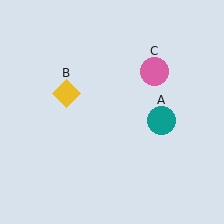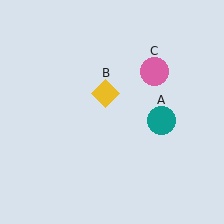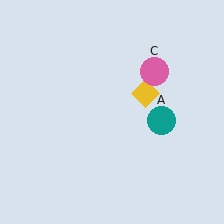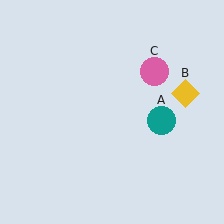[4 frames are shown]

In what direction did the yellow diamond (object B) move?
The yellow diamond (object B) moved right.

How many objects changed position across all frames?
1 object changed position: yellow diamond (object B).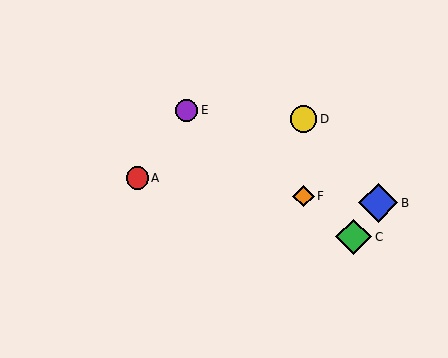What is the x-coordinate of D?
Object D is at x≈304.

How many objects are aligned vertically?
2 objects (D, F) are aligned vertically.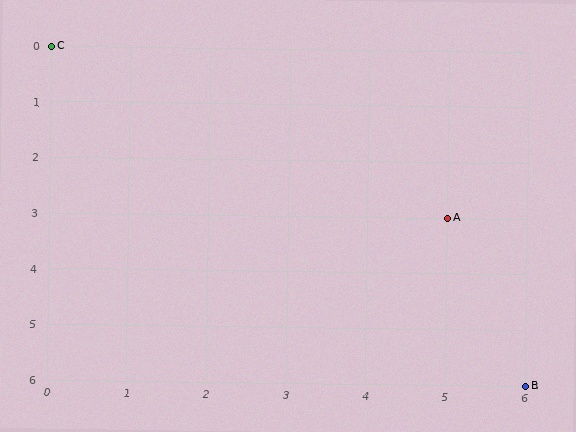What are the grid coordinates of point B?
Point B is at grid coordinates (6, 6).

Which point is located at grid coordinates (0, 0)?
Point C is at (0, 0).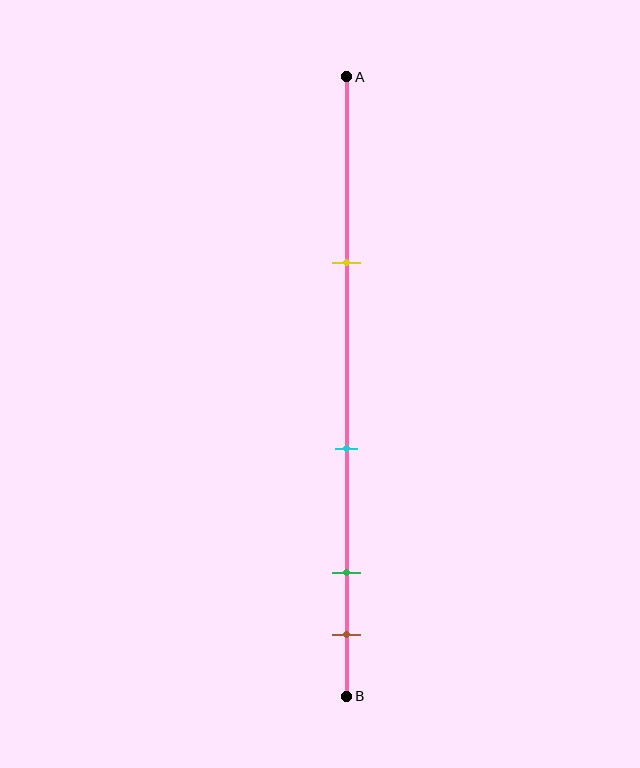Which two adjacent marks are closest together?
The green and brown marks are the closest adjacent pair.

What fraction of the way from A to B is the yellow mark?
The yellow mark is approximately 30% (0.3) of the way from A to B.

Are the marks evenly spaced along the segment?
No, the marks are not evenly spaced.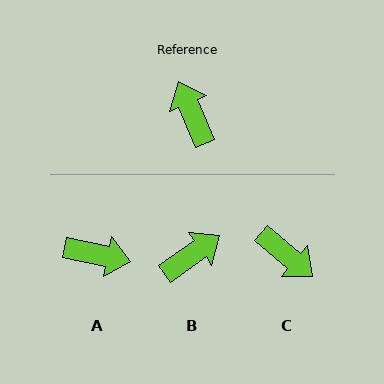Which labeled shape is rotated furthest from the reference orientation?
C, about 153 degrees away.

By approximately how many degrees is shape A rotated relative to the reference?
Approximately 125 degrees clockwise.